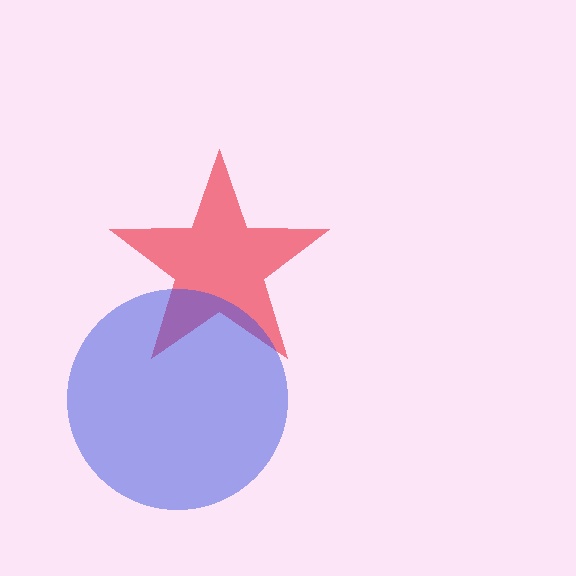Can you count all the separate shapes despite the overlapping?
Yes, there are 2 separate shapes.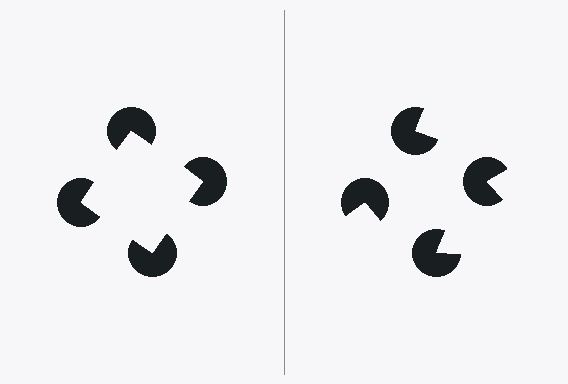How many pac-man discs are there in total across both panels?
8 — 4 on each side.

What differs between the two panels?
The pac-man discs are positioned identically on both sides; only the wedge orientations differ. On the left they align to a square; on the right they are misaligned.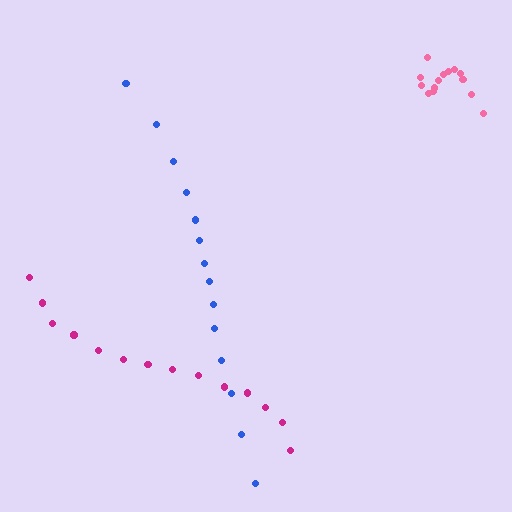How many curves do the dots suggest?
There are 3 distinct paths.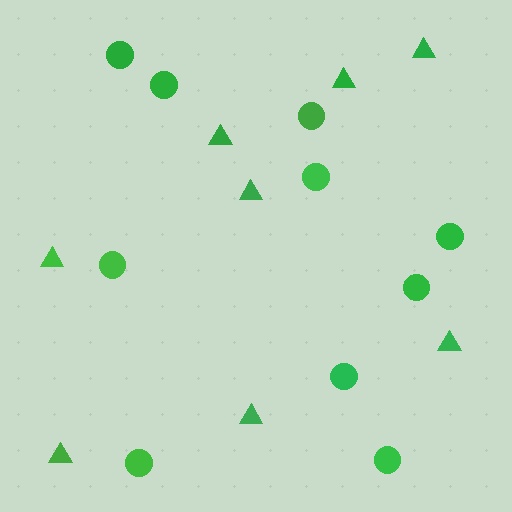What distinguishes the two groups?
There are 2 groups: one group of circles (10) and one group of triangles (8).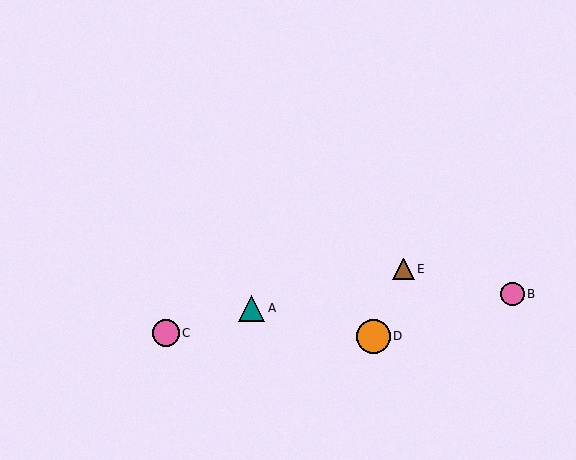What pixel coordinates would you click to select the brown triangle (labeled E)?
Click at (403, 269) to select the brown triangle E.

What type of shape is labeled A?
Shape A is a teal triangle.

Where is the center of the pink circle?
The center of the pink circle is at (512, 294).